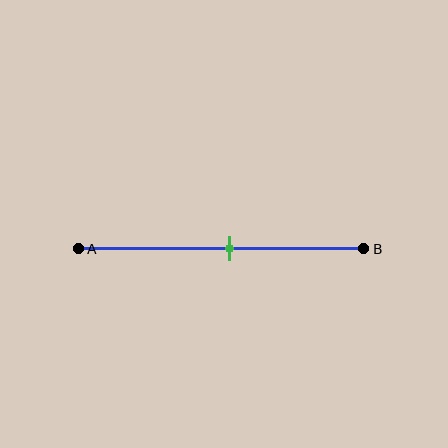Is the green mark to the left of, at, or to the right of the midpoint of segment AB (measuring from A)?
The green mark is approximately at the midpoint of segment AB.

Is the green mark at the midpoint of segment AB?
Yes, the mark is approximately at the midpoint.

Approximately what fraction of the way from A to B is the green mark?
The green mark is approximately 55% of the way from A to B.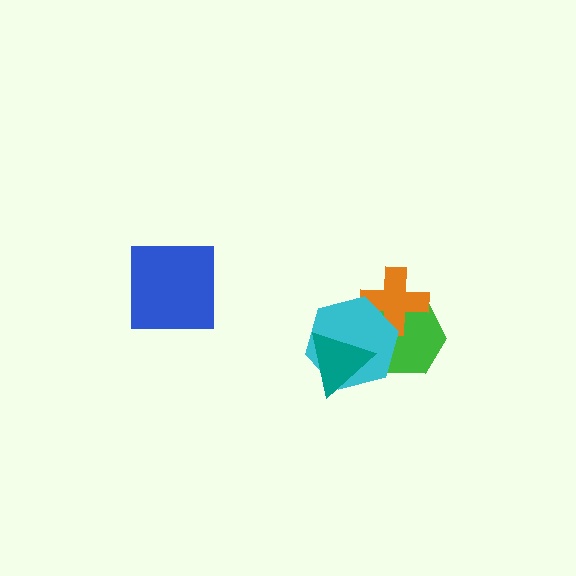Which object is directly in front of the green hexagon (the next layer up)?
The orange cross is directly in front of the green hexagon.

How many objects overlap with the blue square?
0 objects overlap with the blue square.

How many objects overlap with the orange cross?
2 objects overlap with the orange cross.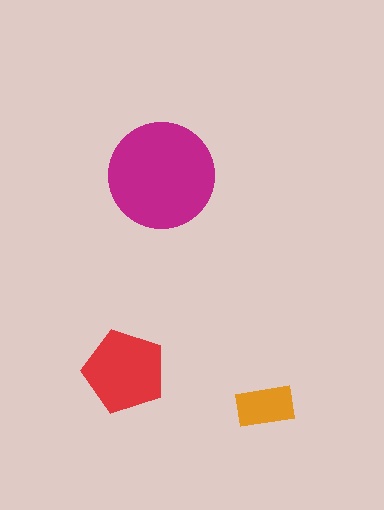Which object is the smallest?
The orange rectangle.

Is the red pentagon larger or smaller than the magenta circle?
Smaller.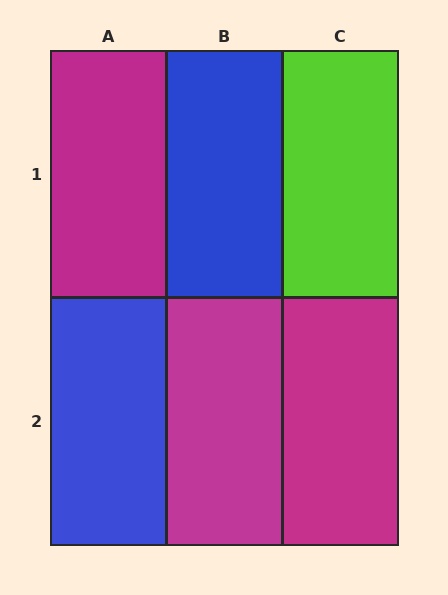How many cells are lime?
1 cell is lime.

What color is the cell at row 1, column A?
Magenta.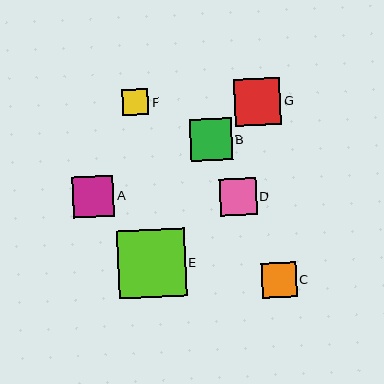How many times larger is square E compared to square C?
Square E is approximately 1.9 times the size of square C.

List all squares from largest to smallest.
From largest to smallest: E, G, B, A, D, C, F.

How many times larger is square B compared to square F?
Square B is approximately 1.6 times the size of square F.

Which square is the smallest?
Square F is the smallest with a size of approximately 26 pixels.